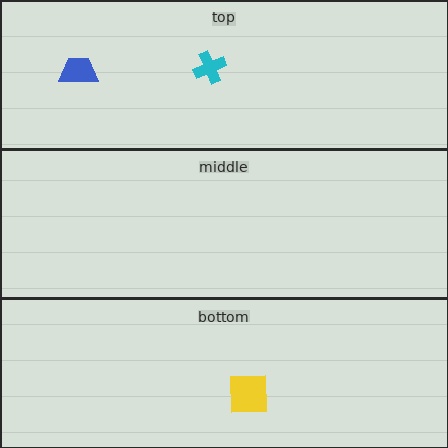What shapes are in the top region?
The cyan cross, the blue trapezoid.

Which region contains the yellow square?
The bottom region.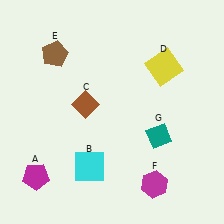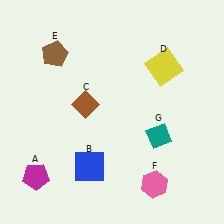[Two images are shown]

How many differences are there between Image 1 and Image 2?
There are 2 differences between the two images.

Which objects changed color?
B changed from cyan to blue. F changed from magenta to pink.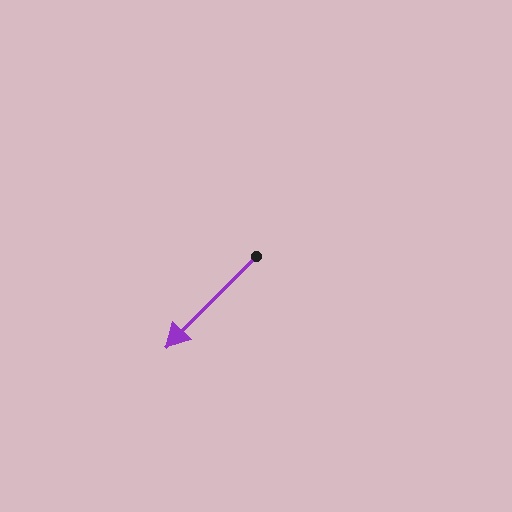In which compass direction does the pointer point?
Southwest.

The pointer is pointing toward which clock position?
Roughly 7 o'clock.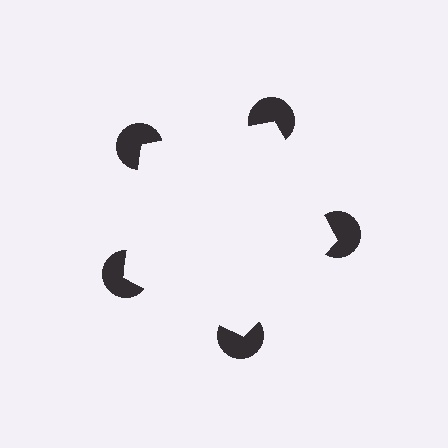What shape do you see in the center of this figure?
An illusory pentagon — its edges are inferred from the aligned wedge cuts in the pac-man discs, not physically drawn.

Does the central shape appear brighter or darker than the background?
It typically appears slightly brighter than the background, even though no actual brightness change is drawn.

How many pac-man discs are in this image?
There are 5 — one at each vertex of the illusory pentagon.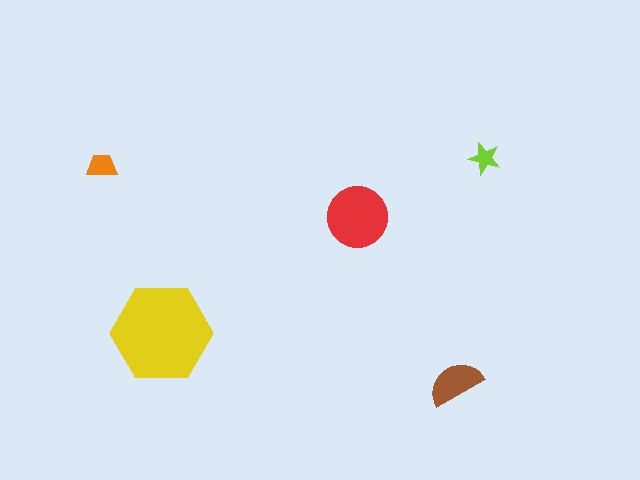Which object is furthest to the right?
The lime star is rightmost.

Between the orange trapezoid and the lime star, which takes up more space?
The orange trapezoid.